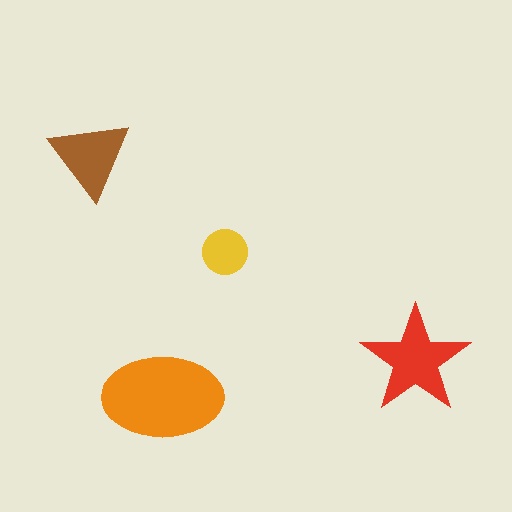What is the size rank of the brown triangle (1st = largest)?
3rd.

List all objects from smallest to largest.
The yellow circle, the brown triangle, the red star, the orange ellipse.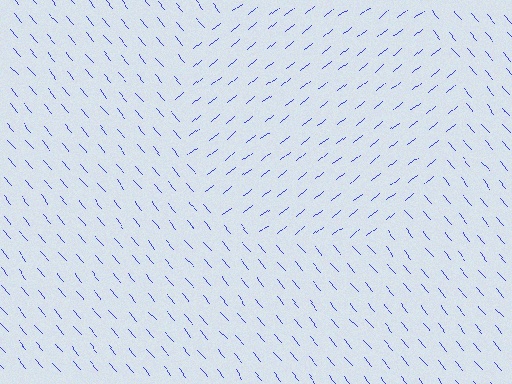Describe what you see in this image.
The image is filled with small blue line segments. A circle region in the image has lines oriented differently from the surrounding lines, creating a visible texture boundary.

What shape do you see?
I see a circle.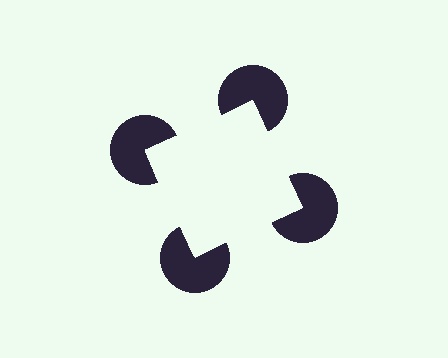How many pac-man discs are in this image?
There are 4 — one at each vertex of the illusory square.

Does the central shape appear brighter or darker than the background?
It typically appears slightly brighter than the background, even though no actual brightness change is drawn.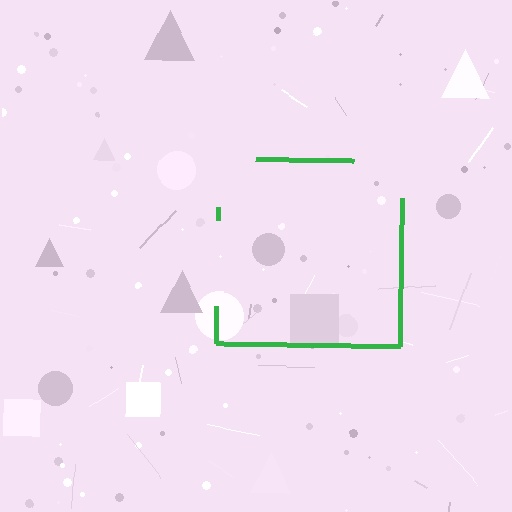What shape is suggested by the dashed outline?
The dashed outline suggests a square.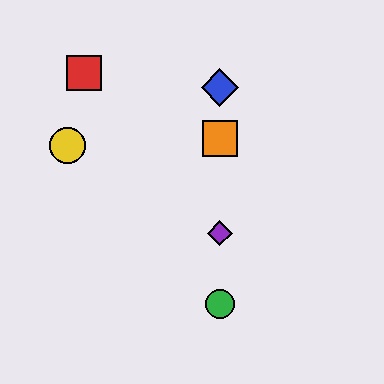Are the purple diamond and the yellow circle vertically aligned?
No, the purple diamond is at x≈220 and the yellow circle is at x≈68.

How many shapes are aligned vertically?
4 shapes (the blue diamond, the green circle, the purple diamond, the orange square) are aligned vertically.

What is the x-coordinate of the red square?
The red square is at x≈84.